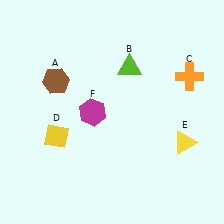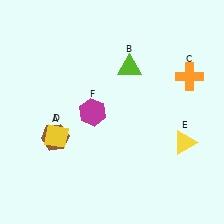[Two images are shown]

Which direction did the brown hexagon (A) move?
The brown hexagon (A) moved down.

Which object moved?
The brown hexagon (A) moved down.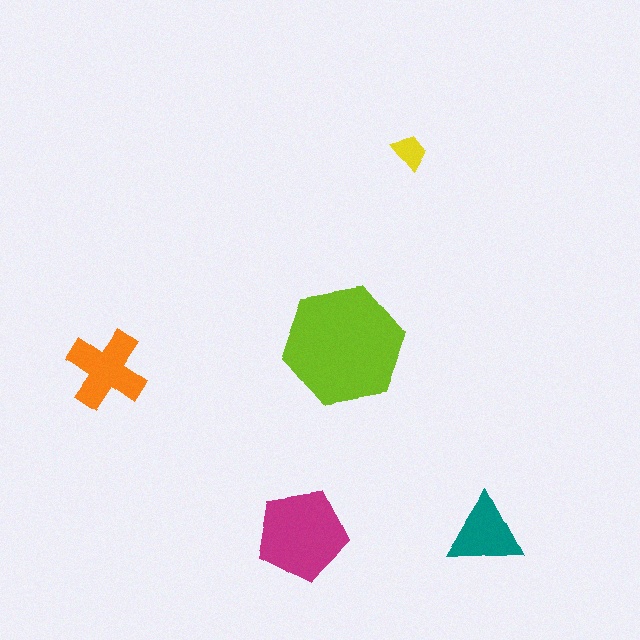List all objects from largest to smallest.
The lime hexagon, the magenta pentagon, the orange cross, the teal triangle, the yellow trapezoid.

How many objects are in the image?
There are 5 objects in the image.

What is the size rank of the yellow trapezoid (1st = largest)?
5th.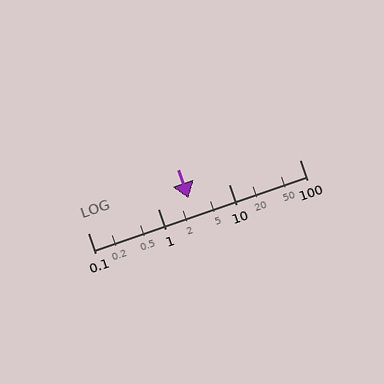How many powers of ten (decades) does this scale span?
The scale spans 3 decades, from 0.1 to 100.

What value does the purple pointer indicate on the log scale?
The pointer indicates approximately 2.7.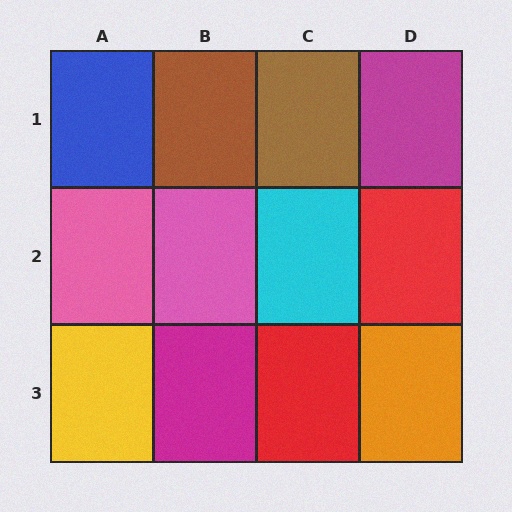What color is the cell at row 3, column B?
Magenta.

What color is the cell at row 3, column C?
Red.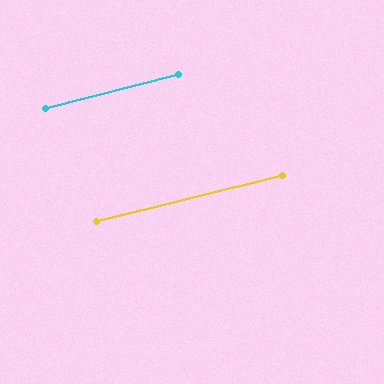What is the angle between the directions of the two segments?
Approximately 0 degrees.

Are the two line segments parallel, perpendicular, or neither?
Parallel — their directions differ by only 0.3°.